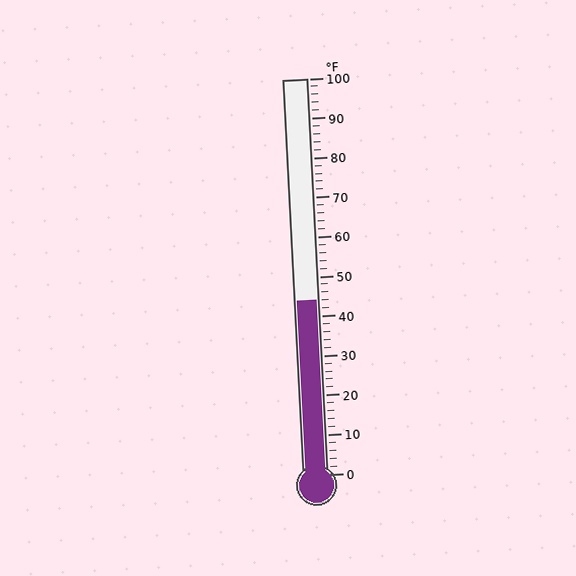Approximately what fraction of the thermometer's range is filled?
The thermometer is filled to approximately 45% of its range.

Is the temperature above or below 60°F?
The temperature is below 60°F.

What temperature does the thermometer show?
The thermometer shows approximately 44°F.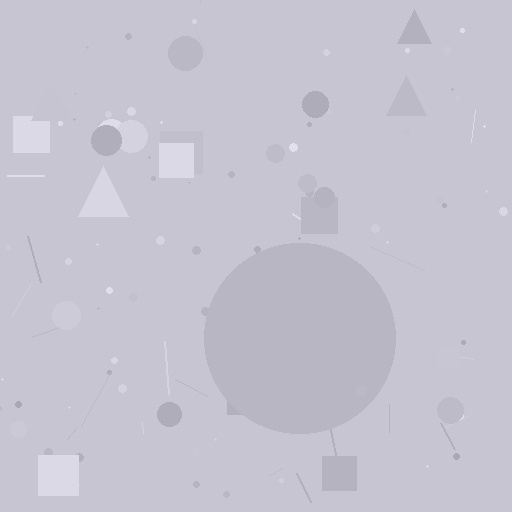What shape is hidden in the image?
A circle is hidden in the image.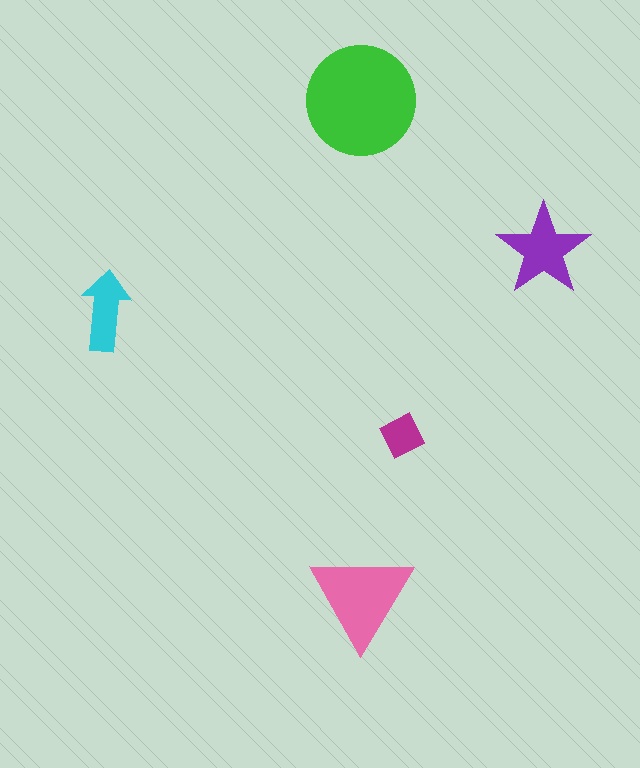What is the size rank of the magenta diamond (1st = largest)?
5th.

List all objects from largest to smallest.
The green circle, the pink triangle, the purple star, the cyan arrow, the magenta diamond.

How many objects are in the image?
There are 5 objects in the image.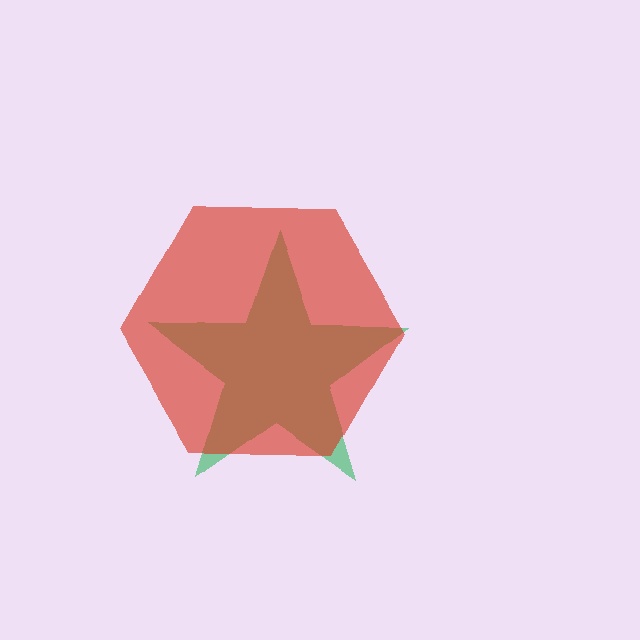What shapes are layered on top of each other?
The layered shapes are: a green star, a red hexagon.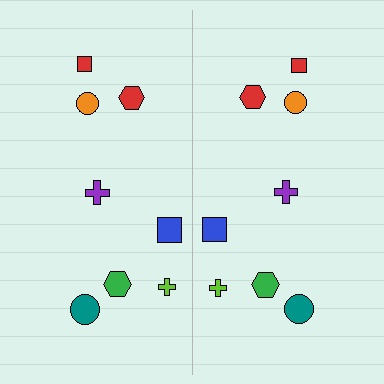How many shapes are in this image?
There are 16 shapes in this image.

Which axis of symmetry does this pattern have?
The pattern has a vertical axis of symmetry running through the center of the image.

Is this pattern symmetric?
Yes, this pattern has bilateral (reflection) symmetry.